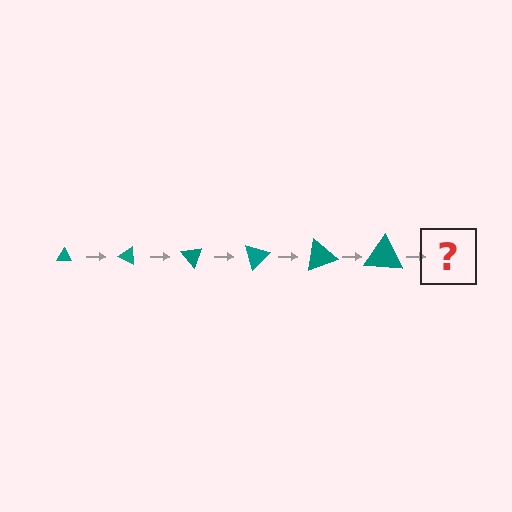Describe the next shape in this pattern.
It should be a triangle, larger than the previous one and rotated 150 degrees from the start.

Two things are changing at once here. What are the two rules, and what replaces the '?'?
The two rules are that the triangle grows larger each step and it rotates 25 degrees each step. The '?' should be a triangle, larger than the previous one and rotated 150 degrees from the start.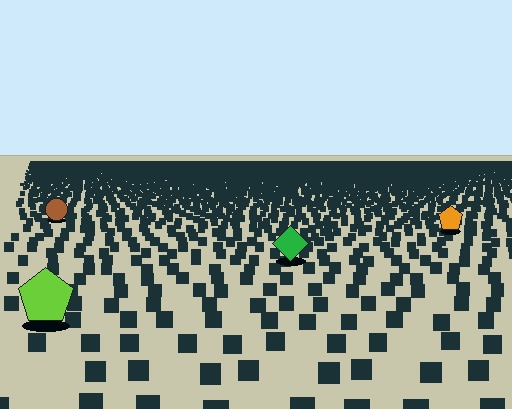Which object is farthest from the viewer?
The brown circle is farthest from the viewer. It appears smaller and the ground texture around it is denser.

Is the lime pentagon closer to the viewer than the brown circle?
Yes. The lime pentagon is closer — you can tell from the texture gradient: the ground texture is coarser near it.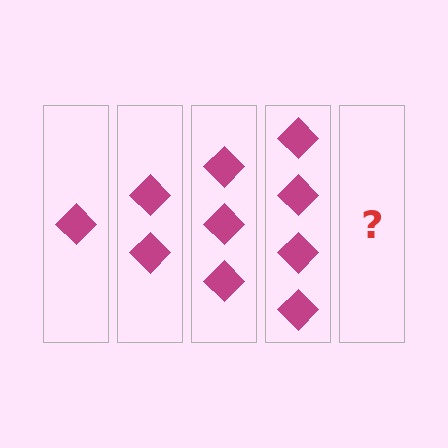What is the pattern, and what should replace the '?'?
The pattern is that each step adds one more diamond. The '?' should be 5 diamonds.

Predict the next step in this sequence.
The next step is 5 diamonds.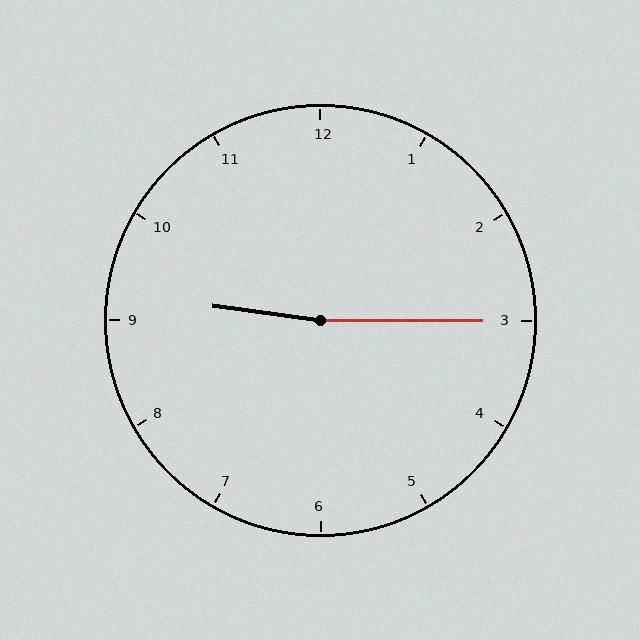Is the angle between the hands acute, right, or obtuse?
It is obtuse.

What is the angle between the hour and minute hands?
Approximately 172 degrees.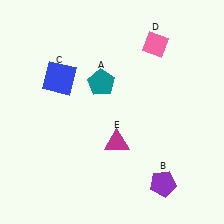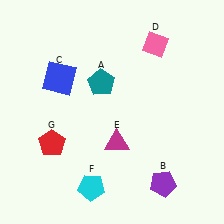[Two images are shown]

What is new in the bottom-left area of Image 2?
A red pentagon (G) was added in the bottom-left area of Image 2.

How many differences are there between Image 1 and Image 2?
There are 2 differences between the two images.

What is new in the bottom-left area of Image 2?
A cyan pentagon (F) was added in the bottom-left area of Image 2.